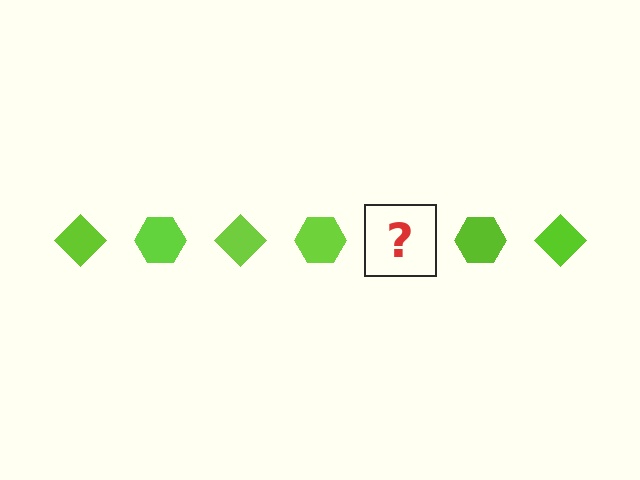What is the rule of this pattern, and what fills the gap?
The rule is that the pattern cycles through diamond, hexagon shapes in lime. The gap should be filled with a lime diamond.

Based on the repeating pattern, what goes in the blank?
The blank should be a lime diamond.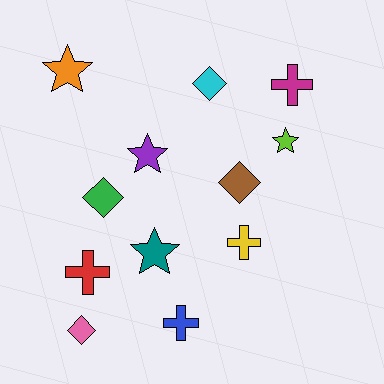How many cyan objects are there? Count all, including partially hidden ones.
There is 1 cyan object.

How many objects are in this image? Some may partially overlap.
There are 12 objects.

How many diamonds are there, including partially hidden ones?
There are 4 diamonds.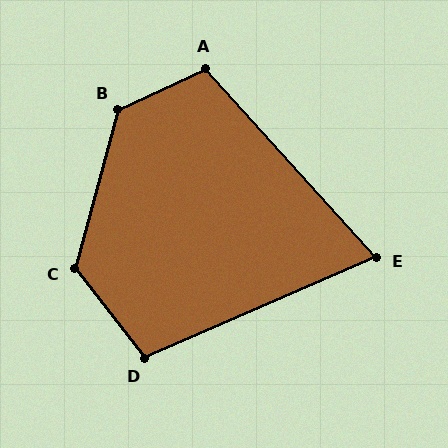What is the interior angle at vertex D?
Approximately 104 degrees (obtuse).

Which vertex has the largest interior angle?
B, at approximately 130 degrees.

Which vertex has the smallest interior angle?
E, at approximately 71 degrees.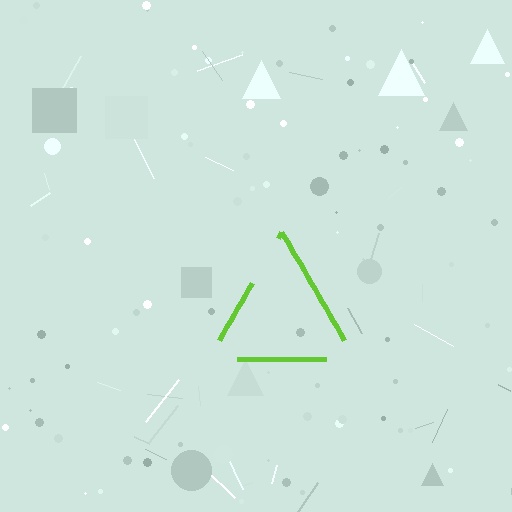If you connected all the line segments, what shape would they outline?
They would outline a triangle.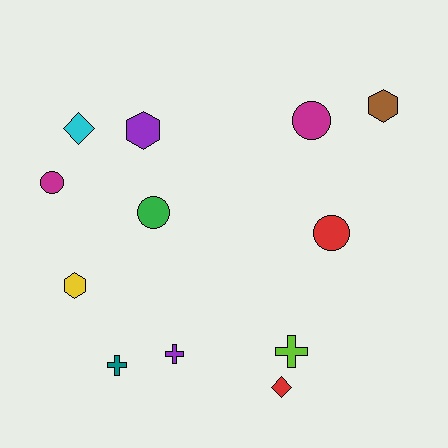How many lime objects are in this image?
There is 1 lime object.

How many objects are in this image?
There are 12 objects.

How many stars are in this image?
There are no stars.